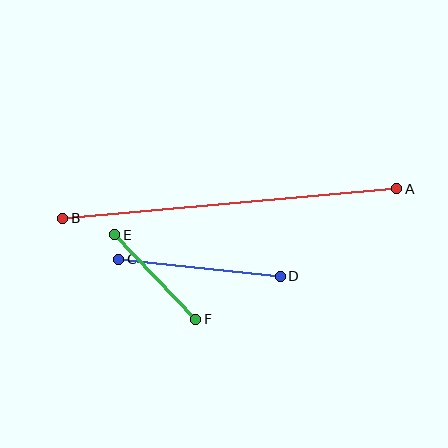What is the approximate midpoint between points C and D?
The midpoint is at approximately (199, 268) pixels.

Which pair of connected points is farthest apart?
Points A and B are farthest apart.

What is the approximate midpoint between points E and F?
The midpoint is at approximately (155, 277) pixels.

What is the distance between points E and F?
The distance is approximately 117 pixels.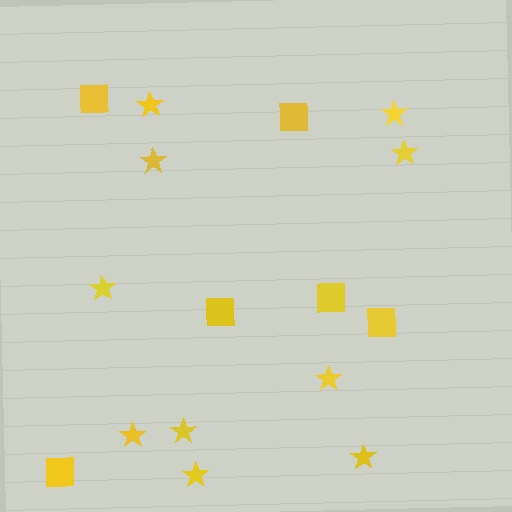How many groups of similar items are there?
There are 2 groups: one group of squares (6) and one group of stars (10).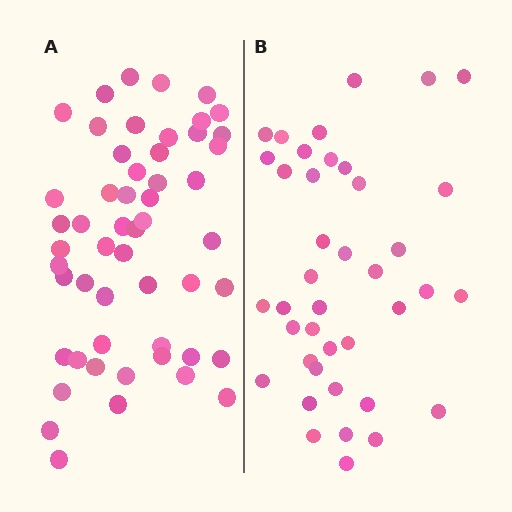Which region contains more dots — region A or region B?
Region A (the left region) has more dots.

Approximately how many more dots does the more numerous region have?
Region A has approximately 15 more dots than region B.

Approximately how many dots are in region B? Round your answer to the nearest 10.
About 40 dots.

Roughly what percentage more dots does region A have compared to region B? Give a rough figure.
About 30% more.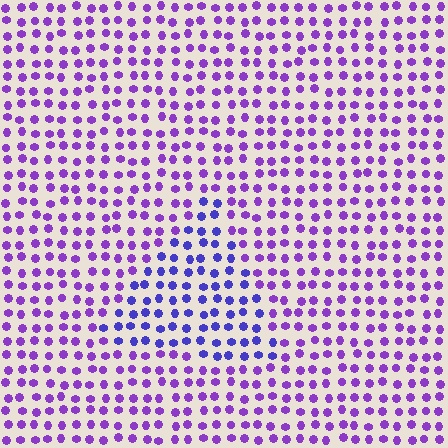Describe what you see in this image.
The image is filled with small purple elements in a uniform arrangement. A triangle-shaped region is visible where the elements are tinted to a slightly different hue, forming a subtle color boundary.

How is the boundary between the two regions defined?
The boundary is defined purely by a slight shift in hue (about 30 degrees). Spacing, size, and orientation are identical on both sides.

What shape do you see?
I see a triangle.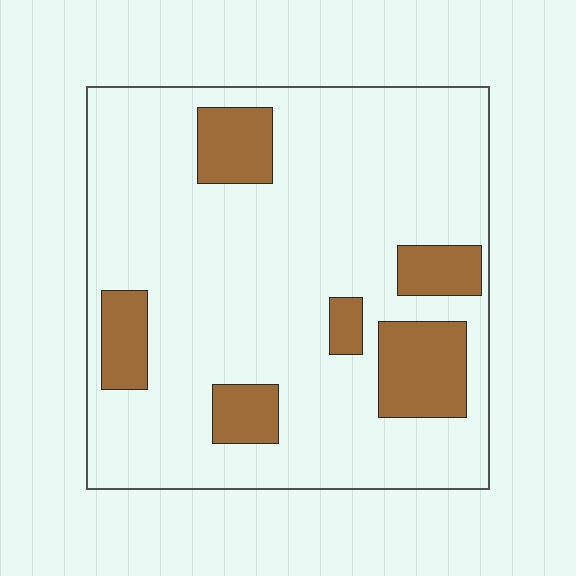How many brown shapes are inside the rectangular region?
6.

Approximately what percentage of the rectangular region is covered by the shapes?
Approximately 20%.